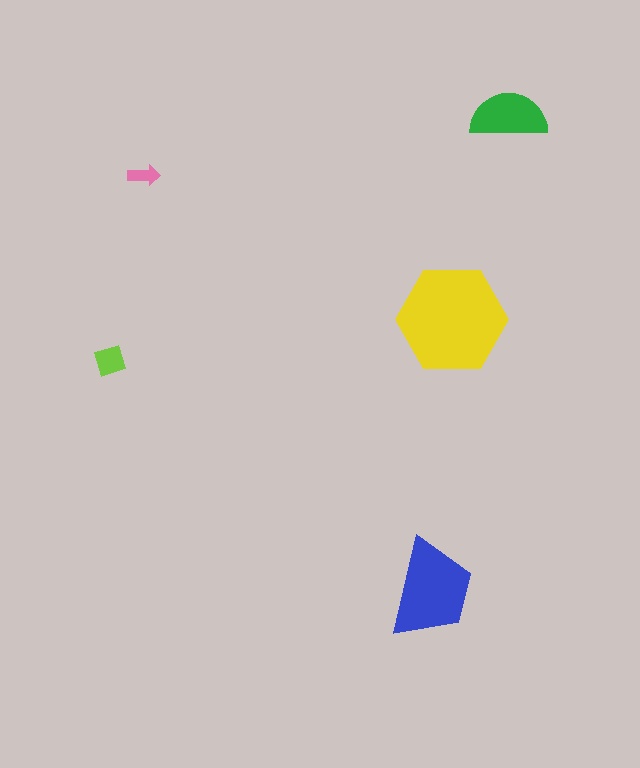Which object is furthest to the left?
The lime diamond is leftmost.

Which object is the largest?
The yellow hexagon.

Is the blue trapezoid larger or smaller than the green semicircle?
Larger.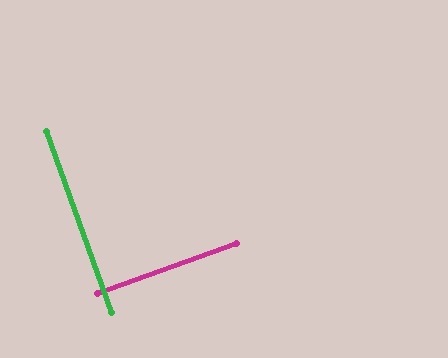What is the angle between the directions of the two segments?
Approximately 90 degrees.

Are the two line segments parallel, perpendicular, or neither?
Perpendicular — they meet at approximately 90°.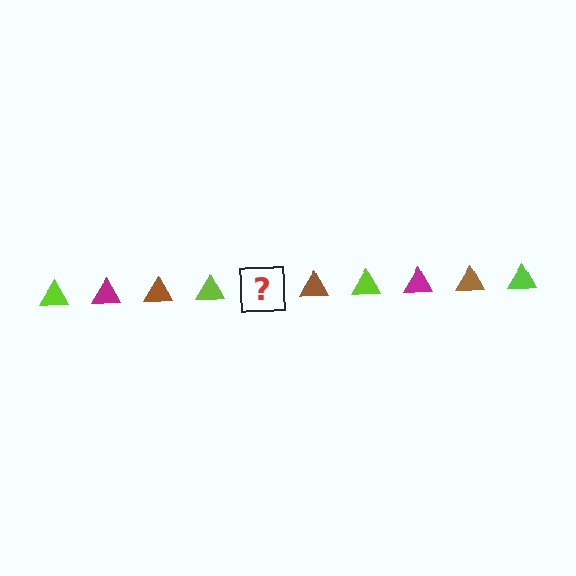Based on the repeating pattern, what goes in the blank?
The blank should be a magenta triangle.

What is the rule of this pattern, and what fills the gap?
The rule is that the pattern cycles through lime, magenta, brown triangles. The gap should be filled with a magenta triangle.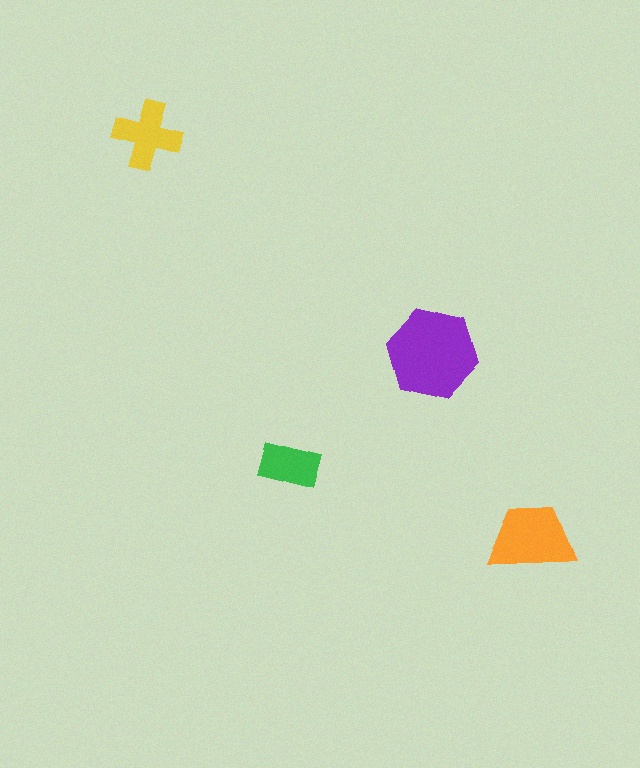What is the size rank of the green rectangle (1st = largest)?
4th.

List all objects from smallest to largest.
The green rectangle, the yellow cross, the orange trapezoid, the purple hexagon.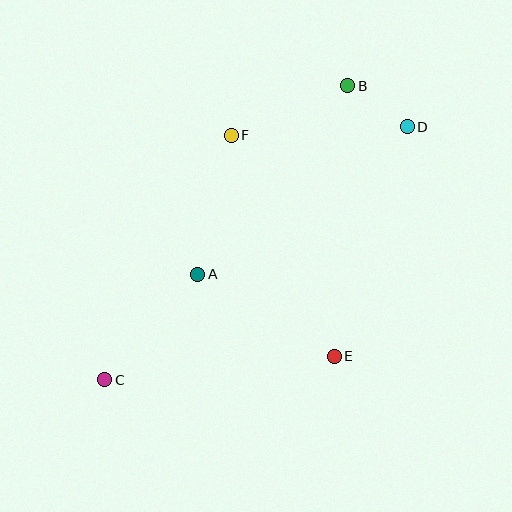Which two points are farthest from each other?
Points C and D are farthest from each other.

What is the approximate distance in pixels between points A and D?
The distance between A and D is approximately 256 pixels.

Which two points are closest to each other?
Points B and D are closest to each other.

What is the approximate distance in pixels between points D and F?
The distance between D and F is approximately 176 pixels.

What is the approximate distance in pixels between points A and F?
The distance between A and F is approximately 143 pixels.